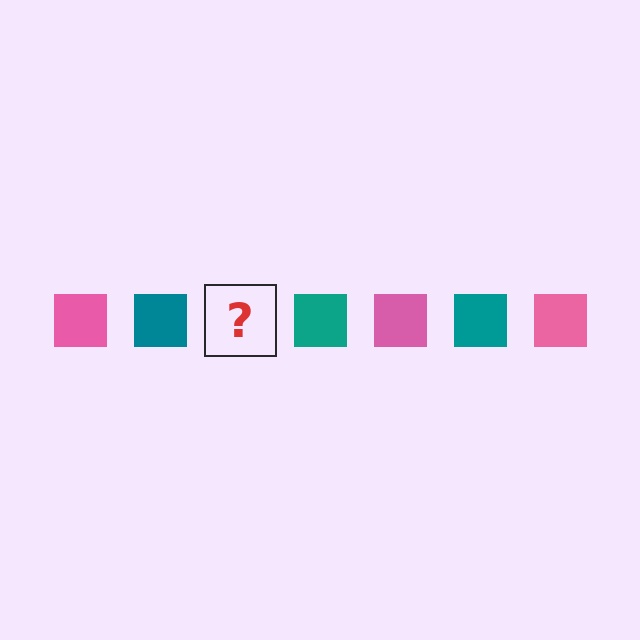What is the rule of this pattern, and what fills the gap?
The rule is that the pattern cycles through pink, teal squares. The gap should be filled with a pink square.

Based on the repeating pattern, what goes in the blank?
The blank should be a pink square.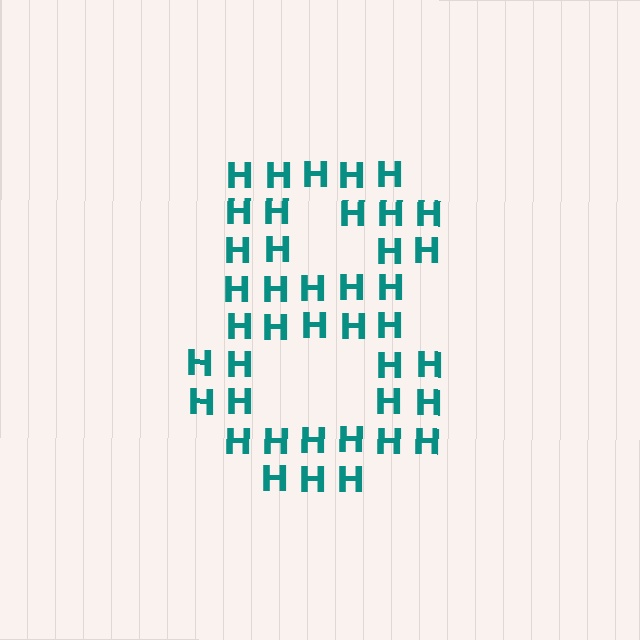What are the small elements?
The small elements are letter H's.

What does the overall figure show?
The overall figure shows the digit 8.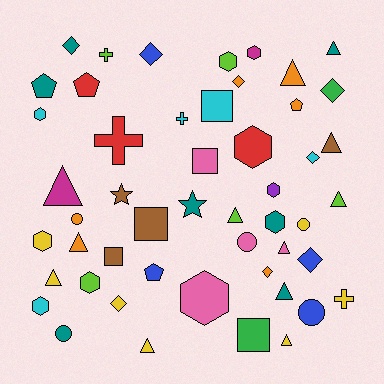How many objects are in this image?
There are 50 objects.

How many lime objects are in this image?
There are 5 lime objects.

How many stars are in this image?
There are 2 stars.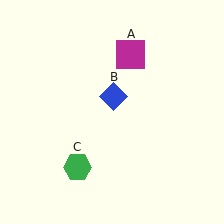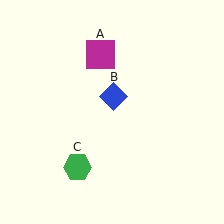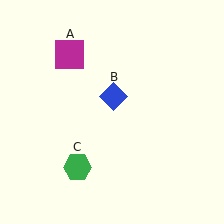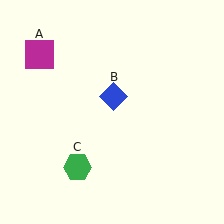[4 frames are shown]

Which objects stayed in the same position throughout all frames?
Blue diamond (object B) and green hexagon (object C) remained stationary.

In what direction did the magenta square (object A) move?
The magenta square (object A) moved left.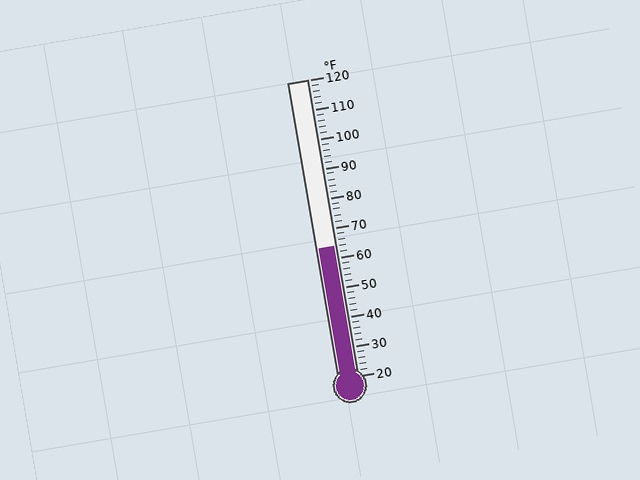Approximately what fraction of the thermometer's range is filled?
The thermometer is filled to approximately 45% of its range.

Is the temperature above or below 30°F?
The temperature is above 30°F.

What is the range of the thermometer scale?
The thermometer scale ranges from 20°F to 120°F.